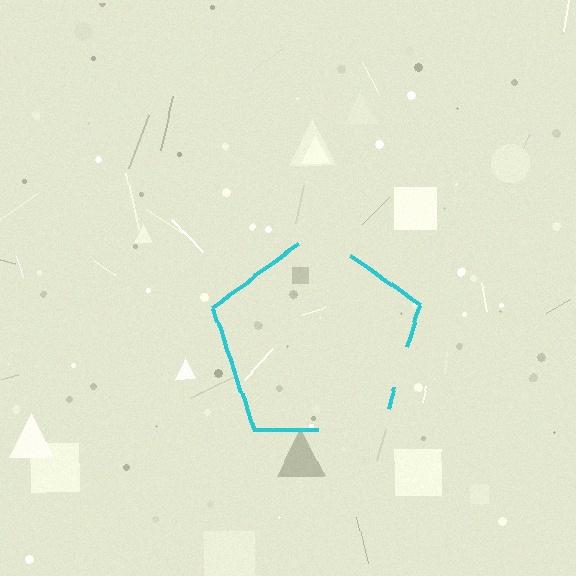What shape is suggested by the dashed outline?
The dashed outline suggests a pentagon.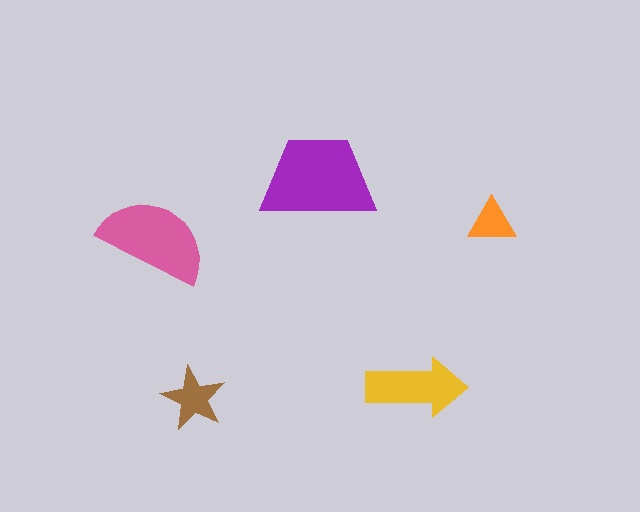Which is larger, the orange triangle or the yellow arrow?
The yellow arrow.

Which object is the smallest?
The orange triangle.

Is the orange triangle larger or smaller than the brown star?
Smaller.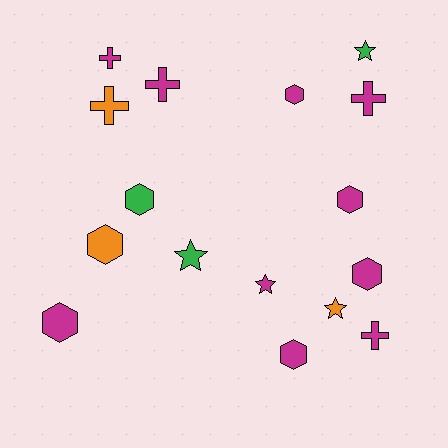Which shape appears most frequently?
Hexagon, with 7 objects.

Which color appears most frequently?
Magenta, with 10 objects.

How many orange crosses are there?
There is 1 orange cross.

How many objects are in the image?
There are 16 objects.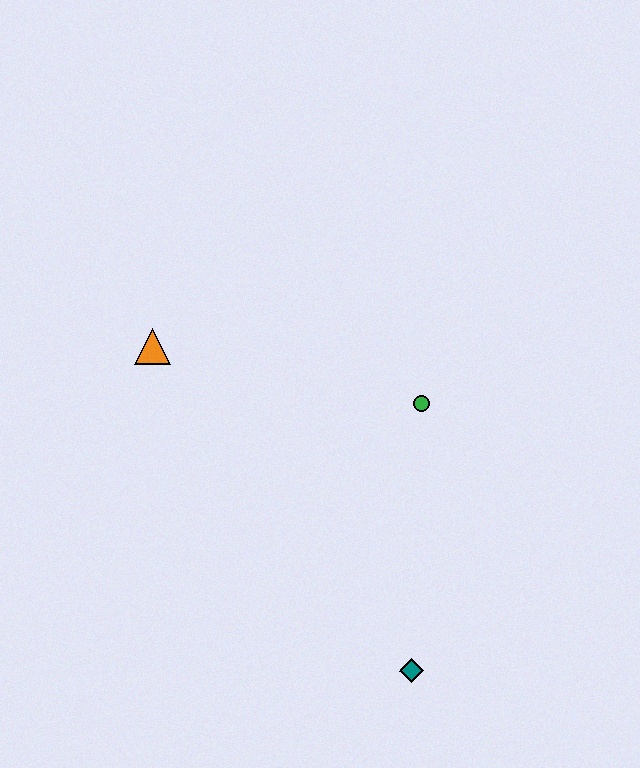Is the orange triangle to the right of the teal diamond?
No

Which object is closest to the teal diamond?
The green circle is closest to the teal diamond.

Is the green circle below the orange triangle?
Yes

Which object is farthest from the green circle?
The orange triangle is farthest from the green circle.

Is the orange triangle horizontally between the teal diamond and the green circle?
No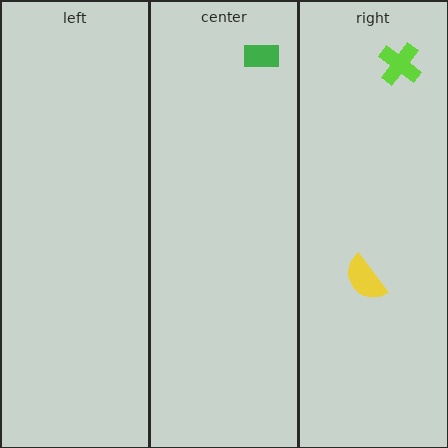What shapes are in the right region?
The lime cross, the yellow semicircle.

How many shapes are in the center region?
1.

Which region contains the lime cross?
The right region.